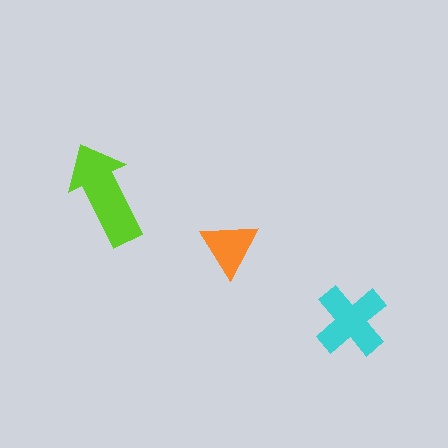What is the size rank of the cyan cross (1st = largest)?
2nd.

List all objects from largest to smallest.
The lime arrow, the cyan cross, the orange triangle.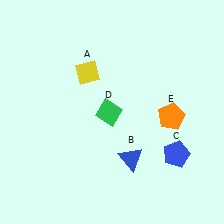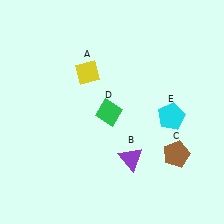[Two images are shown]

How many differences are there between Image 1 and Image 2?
There are 3 differences between the two images.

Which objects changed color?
B changed from blue to purple. C changed from blue to brown. E changed from orange to cyan.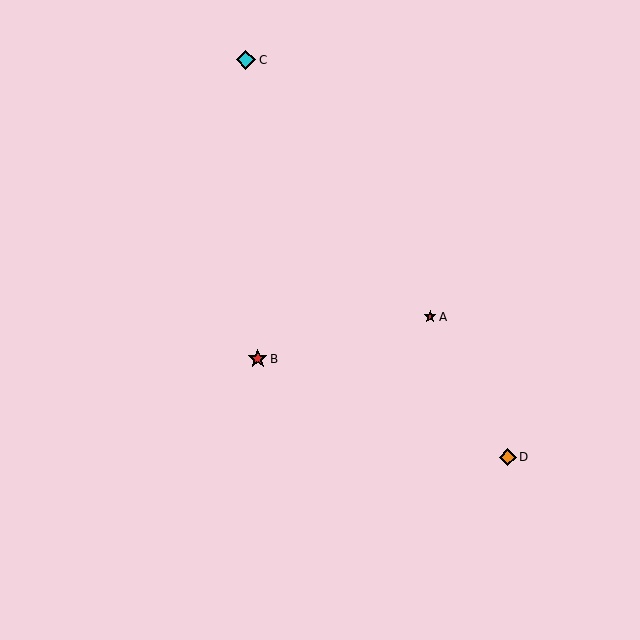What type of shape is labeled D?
Shape D is an orange diamond.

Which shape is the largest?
The cyan diamond (labeled C) is the largest.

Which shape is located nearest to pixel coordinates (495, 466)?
The orange diamond (labeled D) at (508, 457) is nearest to that location.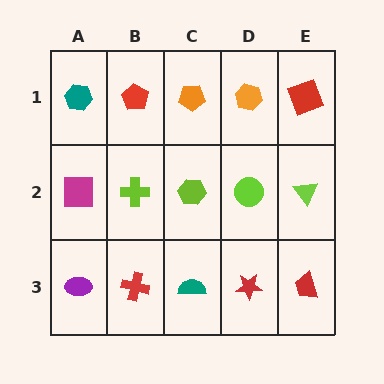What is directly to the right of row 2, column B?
A lime hexagon.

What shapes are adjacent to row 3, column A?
A magenta square (row 2, column A), a red cross (row 3, column B).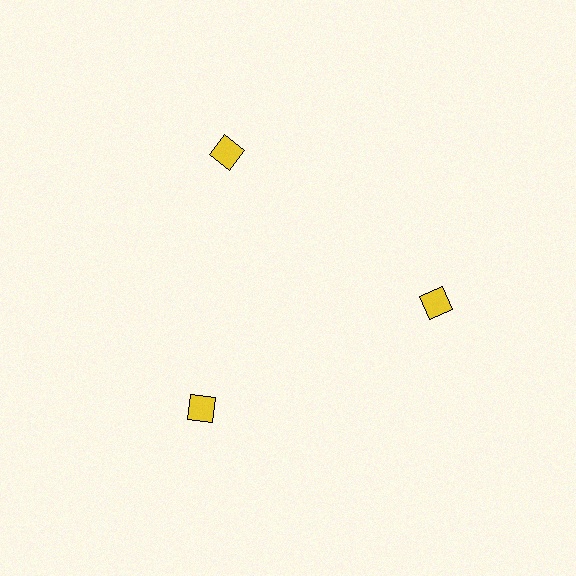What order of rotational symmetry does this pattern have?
This pattern has 3-fold rotational symmetry.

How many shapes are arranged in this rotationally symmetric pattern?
There are 3 shapes, arranged in 3 groups of 1.